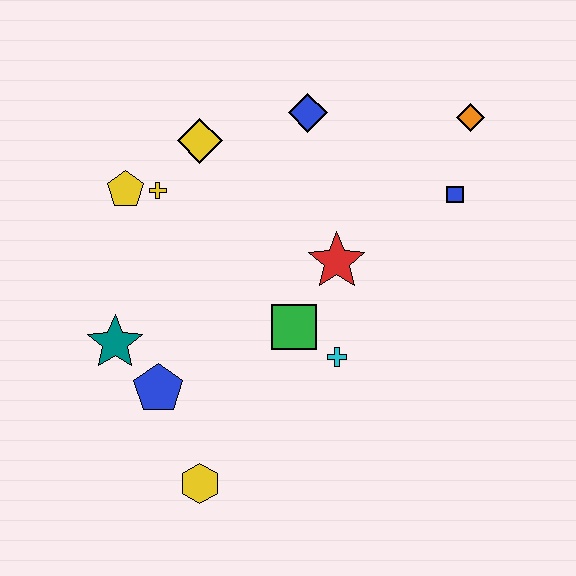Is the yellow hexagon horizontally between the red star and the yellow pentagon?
Yes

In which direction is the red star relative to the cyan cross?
The red star is above the cyan cross.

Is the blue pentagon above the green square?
No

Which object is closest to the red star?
The green square is closest to the red star.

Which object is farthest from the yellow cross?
The orange diamond is farthest from the yellow cross.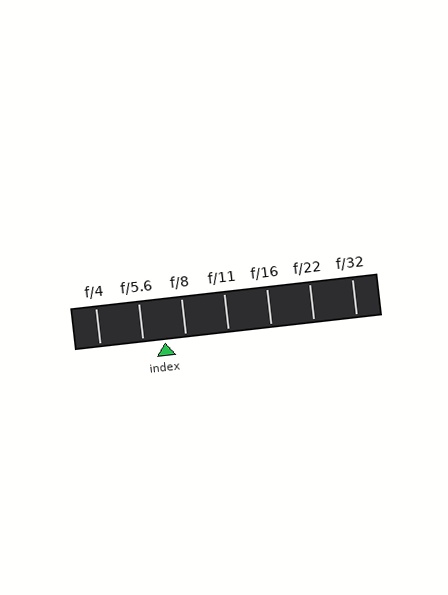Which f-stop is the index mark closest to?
The index mark is closest to f/8.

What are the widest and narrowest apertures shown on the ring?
The widest aperture shown is f/4 and the narrowest is f/32.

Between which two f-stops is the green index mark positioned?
The index mark is between f/5.6 and f/8.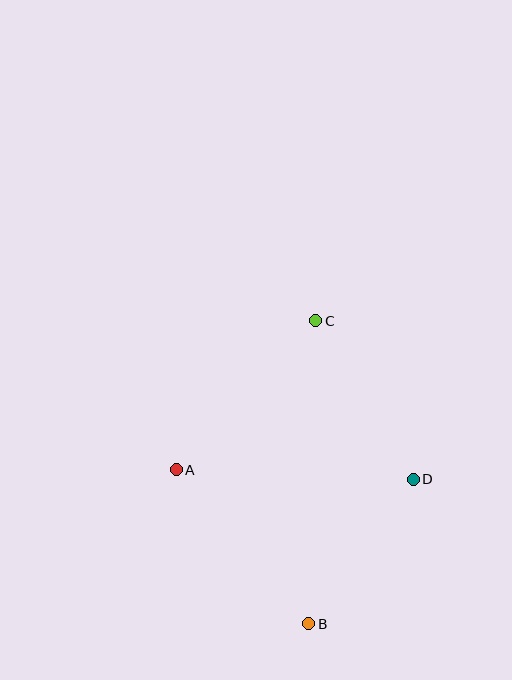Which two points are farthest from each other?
Points B and C are farthest from each other.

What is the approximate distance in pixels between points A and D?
The distance between A and D is approximately 237 pixels.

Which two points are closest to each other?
Points B and D are closest to each other.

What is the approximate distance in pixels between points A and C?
The distance between A and C is approximately 204 pixels.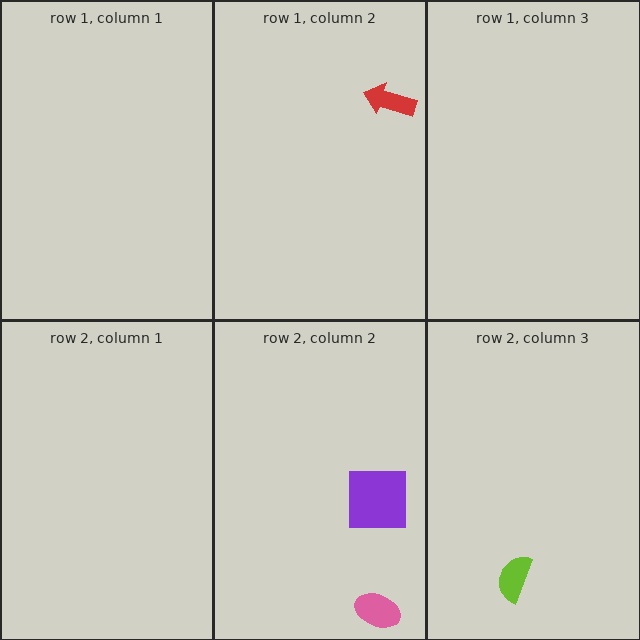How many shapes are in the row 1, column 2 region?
1.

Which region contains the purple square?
The row 2, column 2 region.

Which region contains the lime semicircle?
The row 2, column 3 region.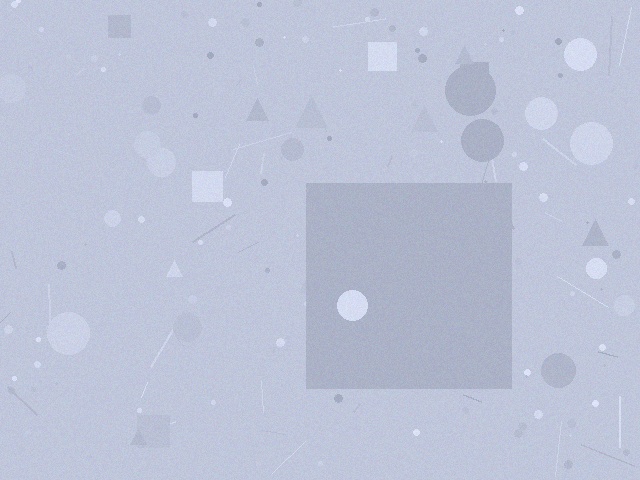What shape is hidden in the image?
A square is hidden in the image.